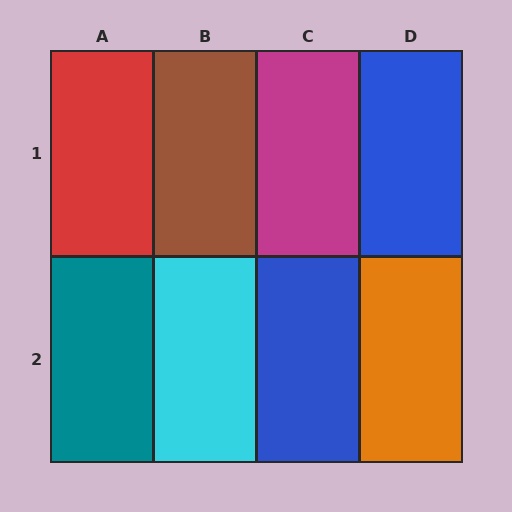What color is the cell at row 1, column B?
Brown.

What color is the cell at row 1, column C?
Magenta.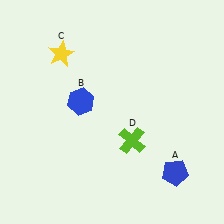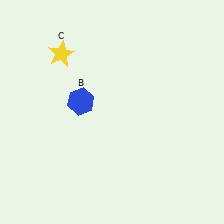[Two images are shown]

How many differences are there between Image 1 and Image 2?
There are 2 differences between the two images.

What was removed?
The blue pentagon (A), the lime cross (D) were removed in Image 2.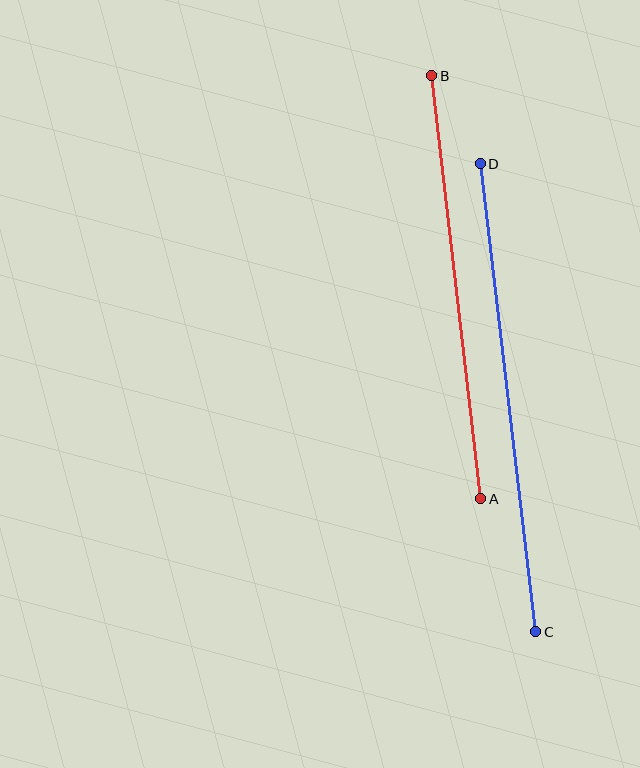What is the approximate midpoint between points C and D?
The midpoint is at approximately (508, 398) pixels.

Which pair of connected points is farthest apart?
Points C and D are farthest apart.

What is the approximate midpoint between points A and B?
The midpoint is at approximately (456, 287) pixels.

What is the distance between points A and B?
The distance is approximately 426 pixels.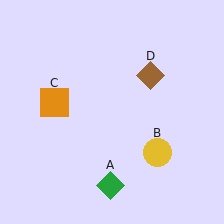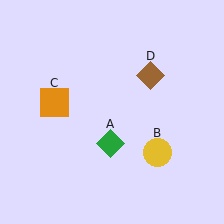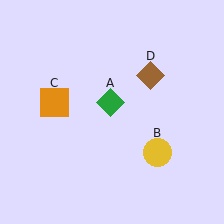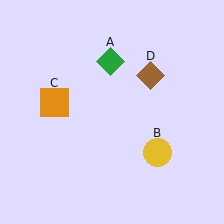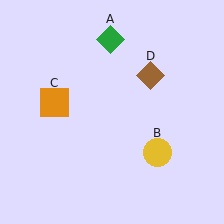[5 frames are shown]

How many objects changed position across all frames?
1 object changed position: green diamond (object A).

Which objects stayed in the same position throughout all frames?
Yellow circle (object B) and orange square (object C) and brown diamond (object D) remained stationary.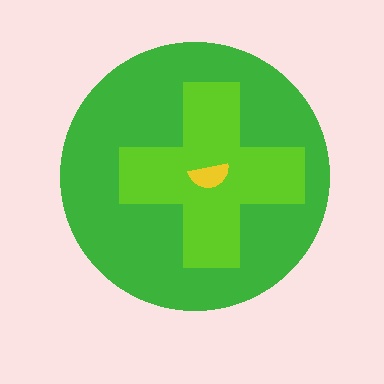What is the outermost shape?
The green circle.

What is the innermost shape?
The yellow semicircle.